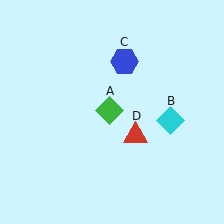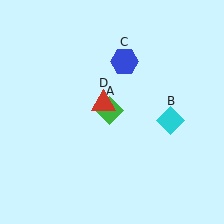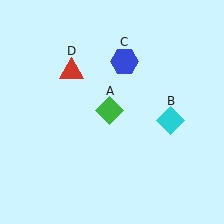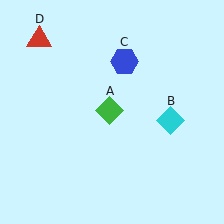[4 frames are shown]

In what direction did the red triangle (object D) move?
The red triangle (object D) moved up and to the left.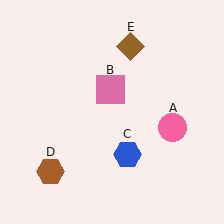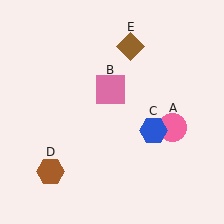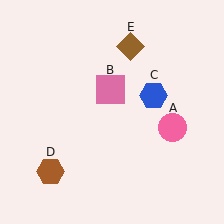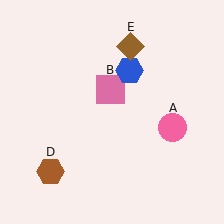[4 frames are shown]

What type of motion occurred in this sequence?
The blue hexagon (object C) rotated counterclockwise around the center of the scene.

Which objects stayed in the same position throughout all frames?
Pink circle (object A) and pink square (object B) and brown hexagon (object D) and brown diamond (object E) remained stationary.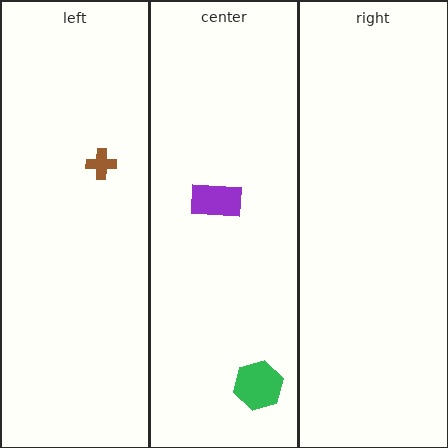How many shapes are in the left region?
1.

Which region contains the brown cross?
The left region.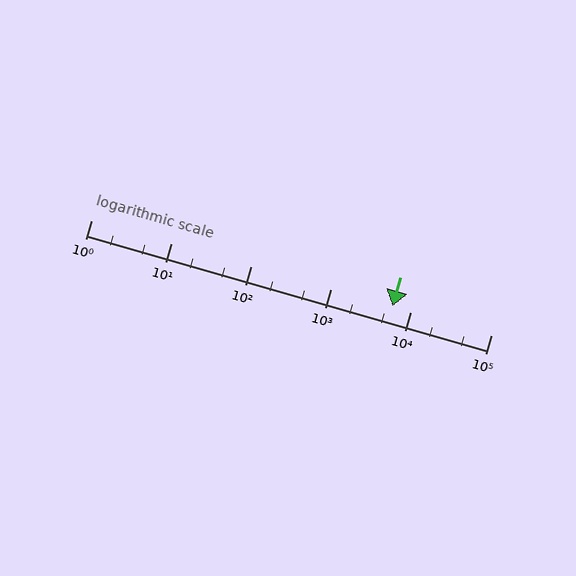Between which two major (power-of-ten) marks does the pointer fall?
The pointer is between 1000 and 10000.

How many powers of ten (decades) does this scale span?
The scale spans 5 decades, from 1 to 100000.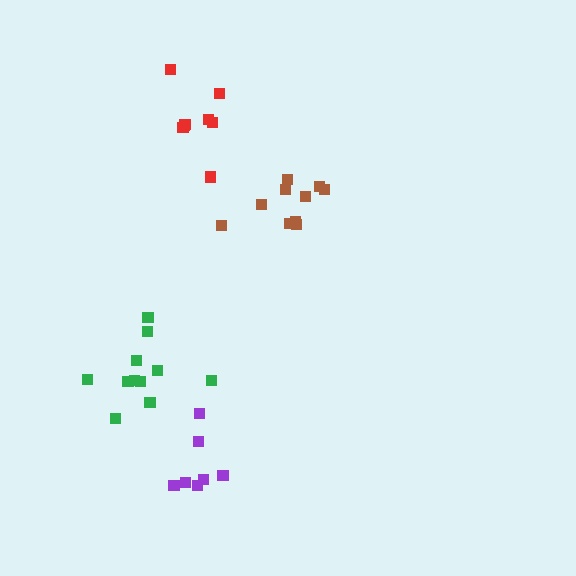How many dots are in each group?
Group 1: 8 dots, Group 2: 7 dots, Group 3: 10 dots, Group 4: 11 dots (36 total).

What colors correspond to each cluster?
The clusters are colored: red, purple, brown, green.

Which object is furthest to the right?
The brown cluster is rightmost.